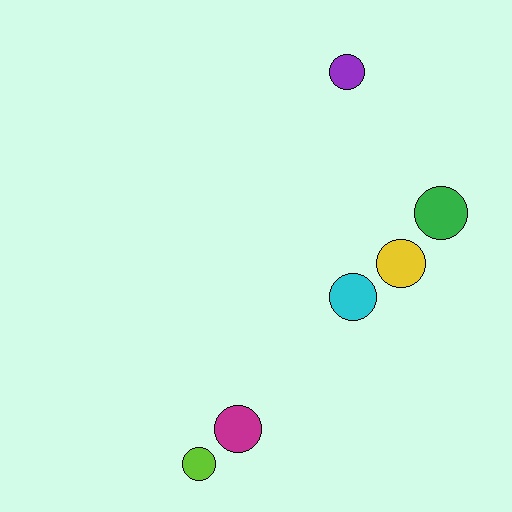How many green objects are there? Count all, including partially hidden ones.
There is 1 green object.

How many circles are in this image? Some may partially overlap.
There are 6 circles.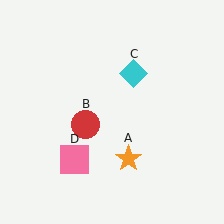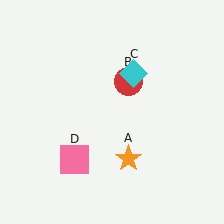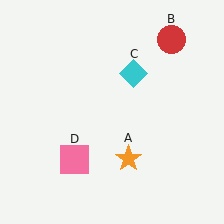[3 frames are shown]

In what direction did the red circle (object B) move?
The red circle (object B) moved up and to the right.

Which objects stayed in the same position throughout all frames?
Orange star (object A) and cyan diamond (object C) and pink square (object D) remained stationary.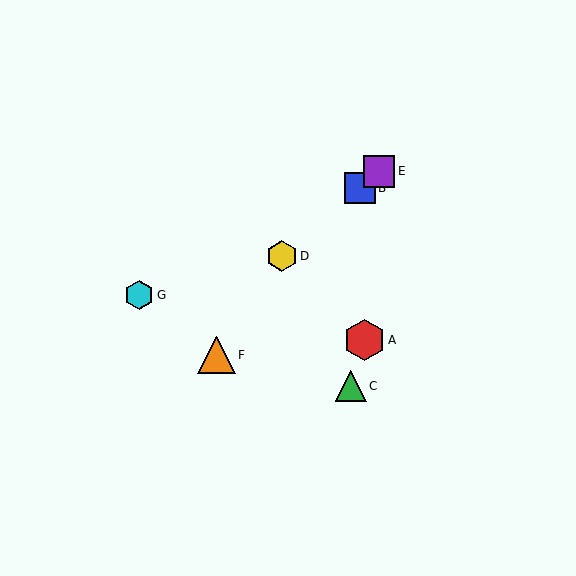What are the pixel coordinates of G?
Object G is at (139, 295).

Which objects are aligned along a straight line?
Objects B, D, E are aligned along a straight line.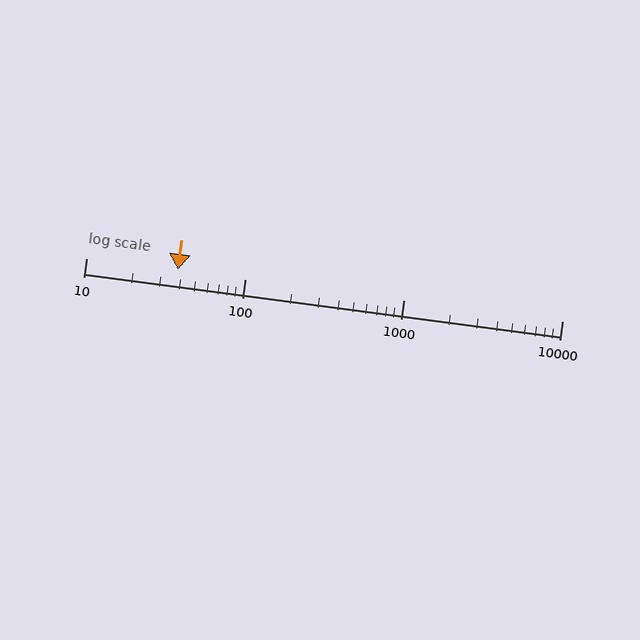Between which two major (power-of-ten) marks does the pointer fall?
The pointer is between 10 and 100.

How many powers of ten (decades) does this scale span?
The scale spans 3 decades, from 10 to 10000.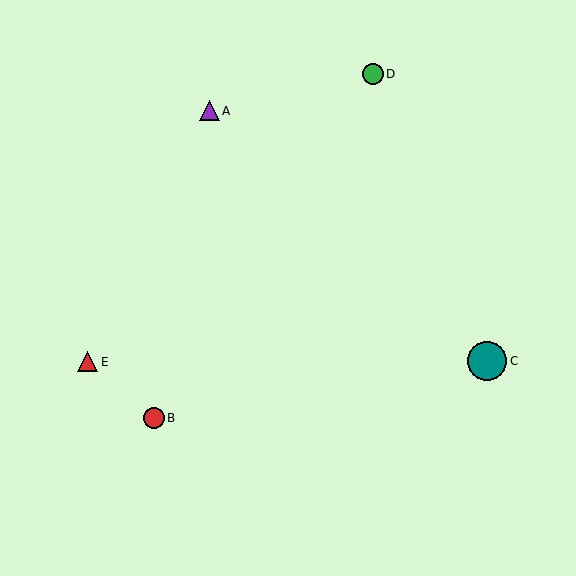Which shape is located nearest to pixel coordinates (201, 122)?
The purple triangle (labeled A) at (209, 111) is nearest to that location.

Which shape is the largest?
The teal circle (labeled C) is the largest.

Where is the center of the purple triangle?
The center of the purple triangle is at (209, 111).